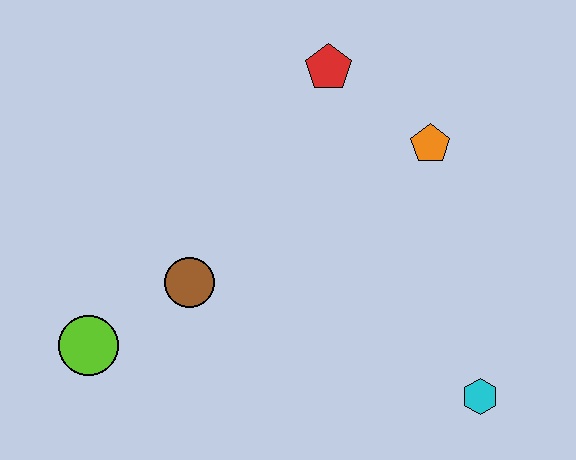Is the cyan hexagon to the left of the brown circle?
No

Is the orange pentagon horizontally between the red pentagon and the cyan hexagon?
Yes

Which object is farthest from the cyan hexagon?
The lime circle is farthest from the cyan hexagon.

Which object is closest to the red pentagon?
The orange pentagon is closest to the red pentagon.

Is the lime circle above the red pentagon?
No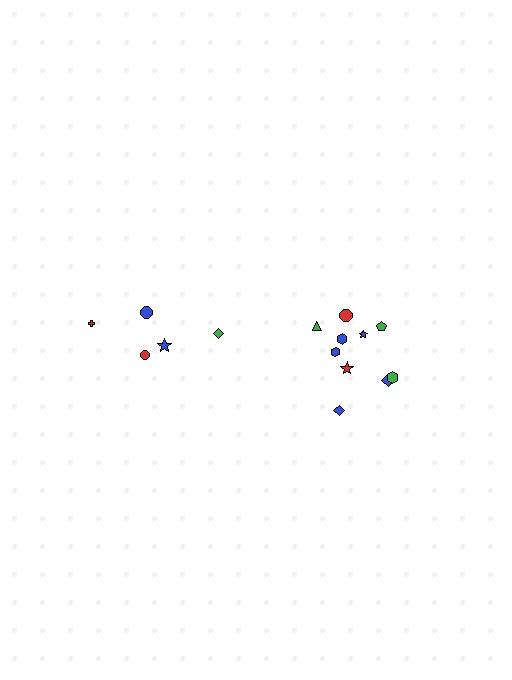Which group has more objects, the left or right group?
The right group.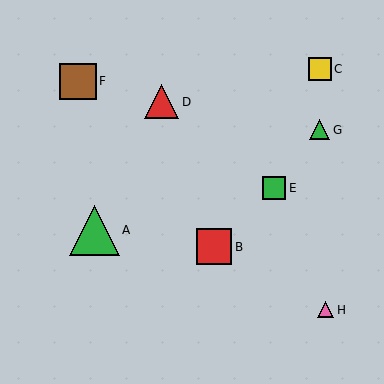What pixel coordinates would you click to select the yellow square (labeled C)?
Click at (320, 69) to select the yellow square C.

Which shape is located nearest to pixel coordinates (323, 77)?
The yellow square (labeled C) at (320, 69) is nearest to that location.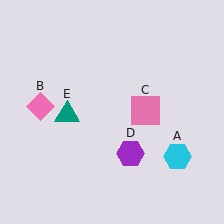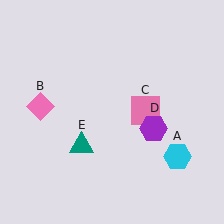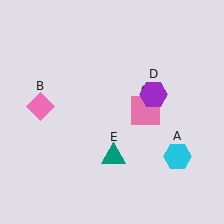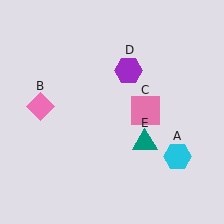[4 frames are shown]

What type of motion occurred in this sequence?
The purple hexagon (object D), teal triangle (object E) rotated counterclockwise around the center of the scene.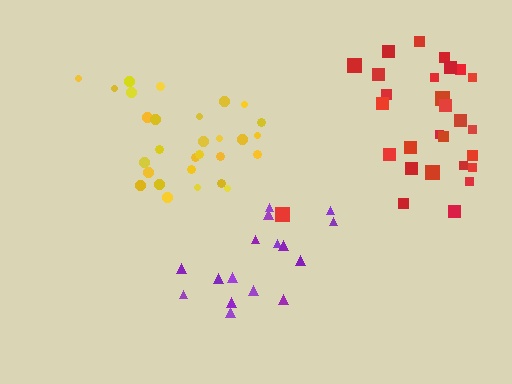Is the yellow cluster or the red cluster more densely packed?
Yellow.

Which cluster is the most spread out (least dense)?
Purple.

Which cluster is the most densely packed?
Yellow.